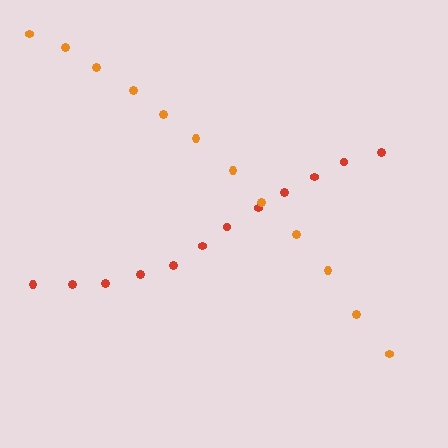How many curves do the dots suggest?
There are 2 distinct paths.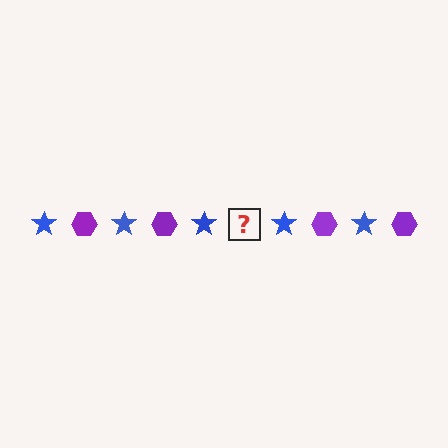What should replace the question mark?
The question mark should be replaced with a purple hexagon.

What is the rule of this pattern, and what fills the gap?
The rule is that the pattern alternates between blue star and purple hexagon. The gap should be filled with a purple hexagon.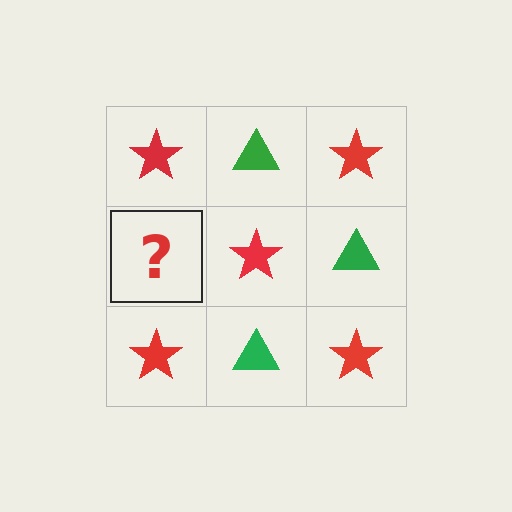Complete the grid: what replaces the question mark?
The question mark should be replaced with a green triangle.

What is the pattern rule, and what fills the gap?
The rule is that it alternates red star and green triangle in a checkerboard pattern. The gap should be filled with a green triangle.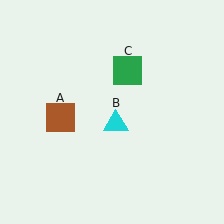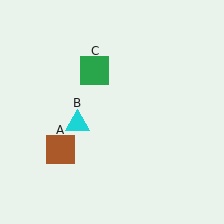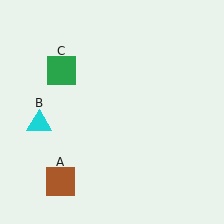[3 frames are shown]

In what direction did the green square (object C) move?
The green square (object C) moved left.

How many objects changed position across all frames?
3 objects changed position: brown square (object A), cyan triangle (object B), green square (object C).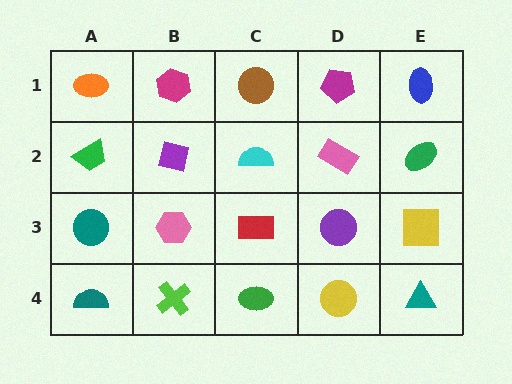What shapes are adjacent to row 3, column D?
A pink rectangle (row 2, column D), a yellow circle (row 4, column D), a red rectangle (row 3, column C), a yellow square (row 3, column E).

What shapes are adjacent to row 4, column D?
A purple circle (row 3, column D), a green ellipse (row 4, column C), a teal triangle (row 4, column E).